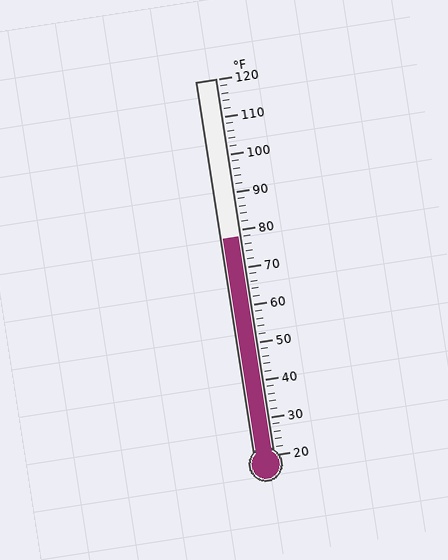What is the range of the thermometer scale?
The thermometer scale ranges from 20°F to 120°F.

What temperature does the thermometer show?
The thermometer shows approximately 78°F.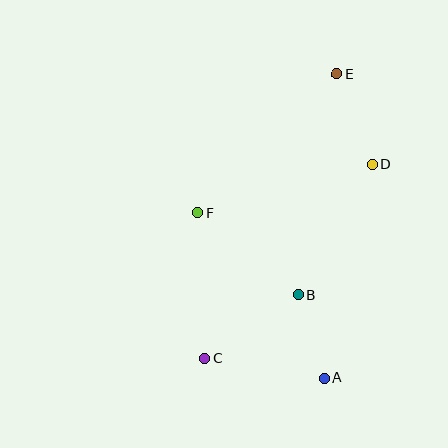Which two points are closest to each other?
Points A and B are closest to each other.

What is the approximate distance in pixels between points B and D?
The distance between B and D is approximately 150 pixels.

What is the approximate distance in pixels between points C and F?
The distance between C and F is approximately 146 pixels.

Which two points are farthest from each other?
Points C and E are farthest from each other.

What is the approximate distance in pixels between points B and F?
The distance between B and F is approximately 129 pixels.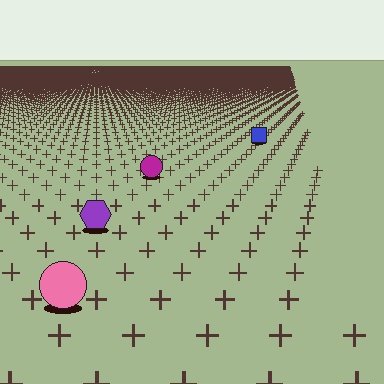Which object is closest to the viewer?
The pink circle is closest. The texture marks near it are larger and more spread out.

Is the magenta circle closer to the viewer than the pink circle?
No. The pink circle is closer — you can tell from the texture gradient: the ground texture is coarser near it.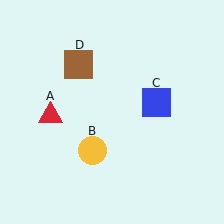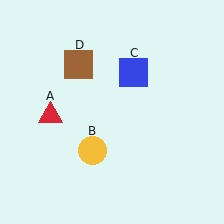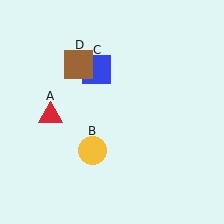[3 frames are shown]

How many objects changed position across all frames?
1 object changed position: blue square (object C).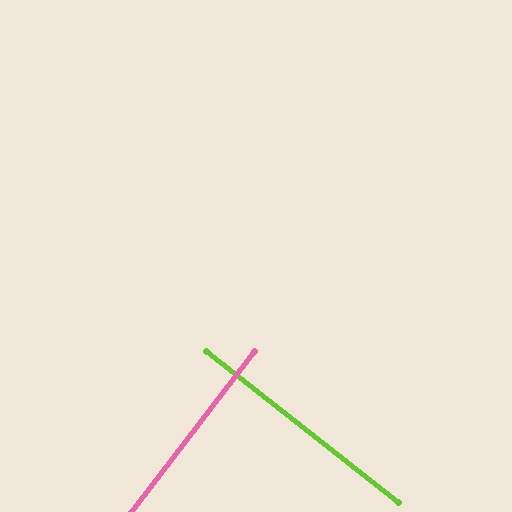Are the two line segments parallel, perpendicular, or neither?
Perpendicular — they meet at approximately 89°.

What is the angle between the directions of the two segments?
Approximately 89 degrees.